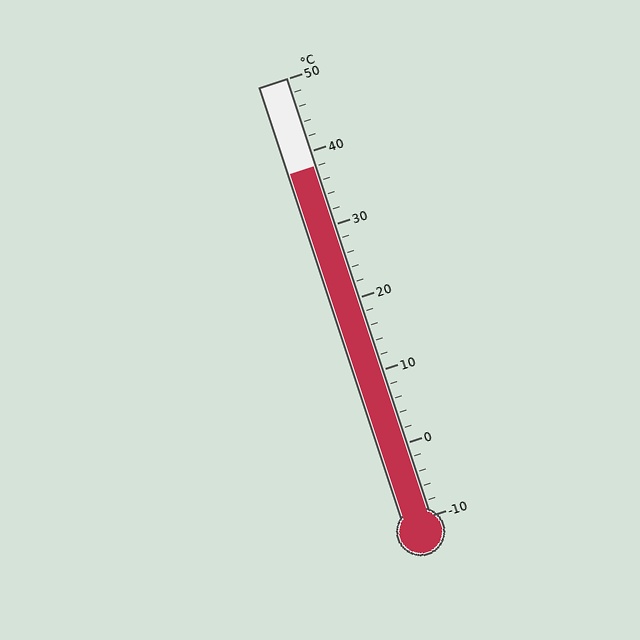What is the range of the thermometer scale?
The thermometer scale ranges from -10°C to 50°C.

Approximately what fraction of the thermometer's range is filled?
The thermometer is filled to approximately 80% of its range.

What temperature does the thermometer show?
The thermometer shows approximately 38°C.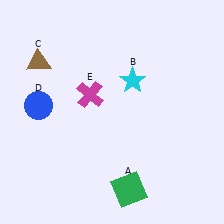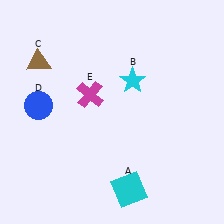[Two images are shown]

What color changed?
The square (A) changed from green in Image 1 to cyan in Image 2.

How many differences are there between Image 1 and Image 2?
There is 1 difference between the two images.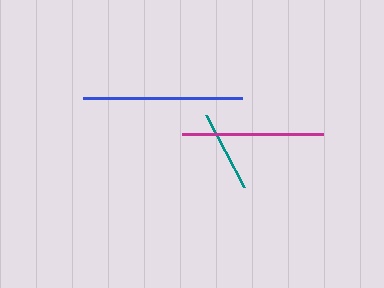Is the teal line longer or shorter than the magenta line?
The magenta line is longer than the teal line.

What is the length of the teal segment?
The teal segment is approximately 82 pixels long.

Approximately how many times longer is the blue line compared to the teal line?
The blue line is approximately 1.9 times the length of the teal line.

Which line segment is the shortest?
The teal line is the shortest at approximately 82 pixels.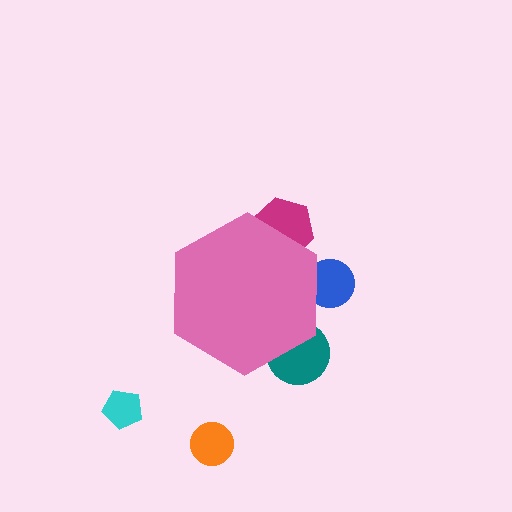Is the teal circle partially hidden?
Yes, the teal circle is partially hidden behind the pink hexagon.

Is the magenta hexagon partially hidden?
Yes, the magenta hexagon is partially hidden behind the pink hexagon.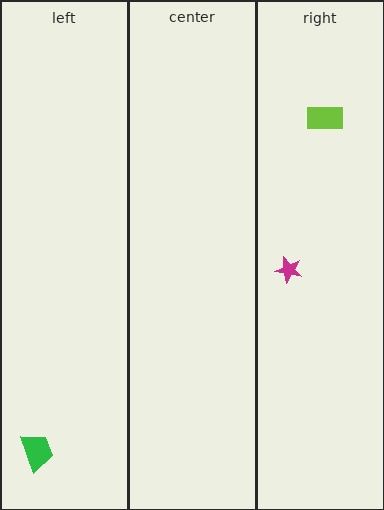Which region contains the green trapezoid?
The left region.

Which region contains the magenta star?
The right region.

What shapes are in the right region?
The magenta star, the lime rectangle.